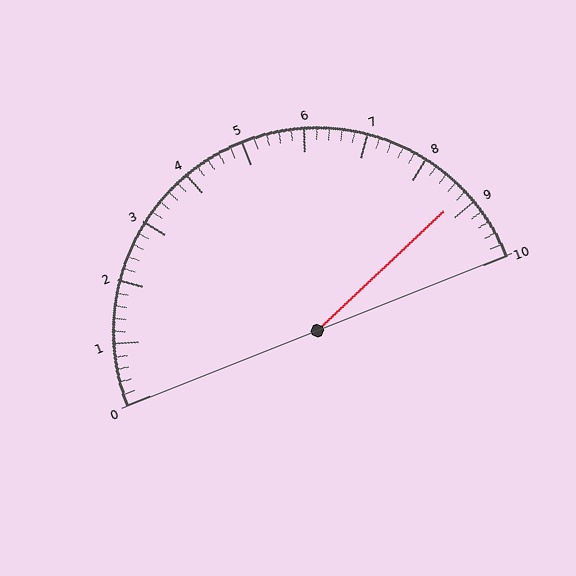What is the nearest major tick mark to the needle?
The nearest major tick mark is 9.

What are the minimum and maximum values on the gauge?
The gauge ranges from 0 to 10.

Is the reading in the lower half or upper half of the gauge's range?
The reading is in the upper half of the range (0 to 10).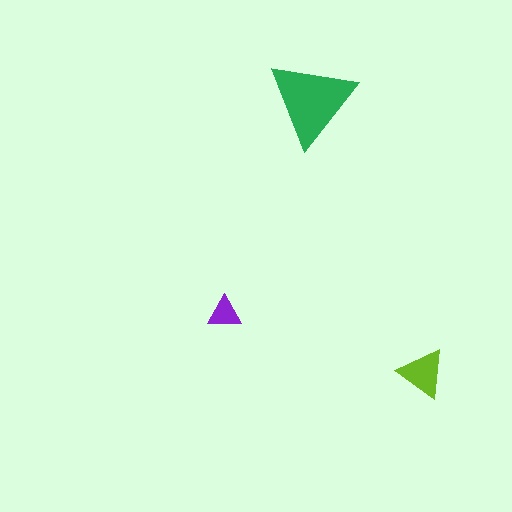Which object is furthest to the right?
The lime triangle is rightmost.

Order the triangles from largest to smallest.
the green one, the lime one, the purple one.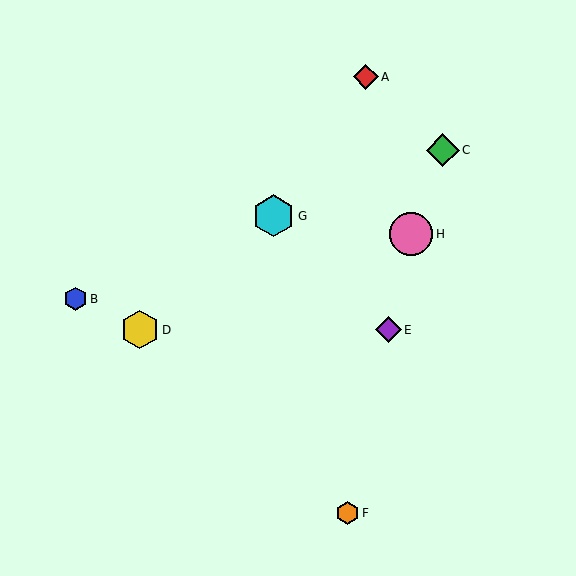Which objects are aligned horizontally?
Objects D, E are aligned horizontally.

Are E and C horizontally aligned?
No, E is at y≈330 and C is at y≈150.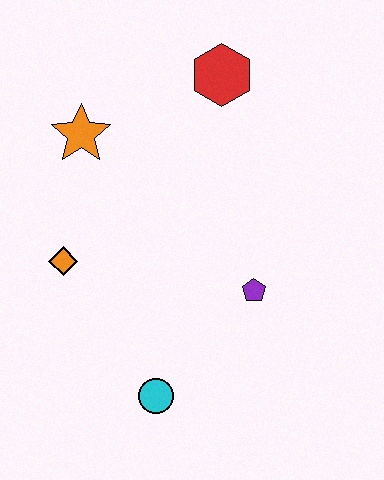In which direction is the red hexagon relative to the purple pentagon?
The red hexagon is above the purple pentagon.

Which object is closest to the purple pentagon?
The cyan circle is closest to the purple pentagon.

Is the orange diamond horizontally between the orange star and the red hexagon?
No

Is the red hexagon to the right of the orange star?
Yes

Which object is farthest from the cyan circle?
The red hexagon is farthest from the cyan circle.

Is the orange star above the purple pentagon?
Yes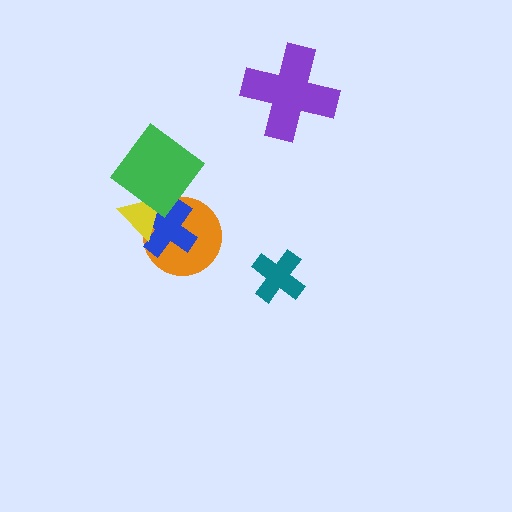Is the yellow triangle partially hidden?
Yes, it is partially covered by another shape.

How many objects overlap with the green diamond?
3 objects overlap with the green diamond.